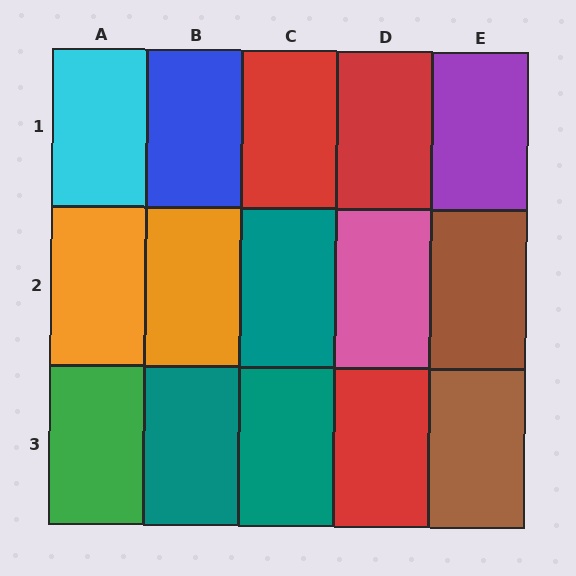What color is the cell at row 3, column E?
Brown.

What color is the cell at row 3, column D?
Red.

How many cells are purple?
1 cell is purple.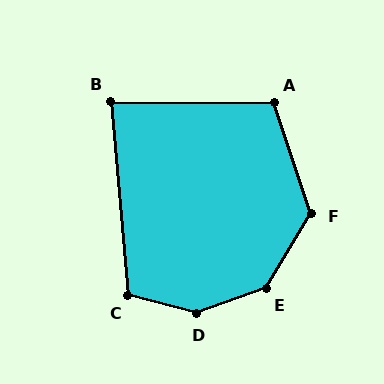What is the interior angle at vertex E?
Approximately 141 degrees (obtuse).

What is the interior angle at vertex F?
Approximately 130 degrees (obtuse).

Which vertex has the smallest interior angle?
B, at approximately 85 degrees.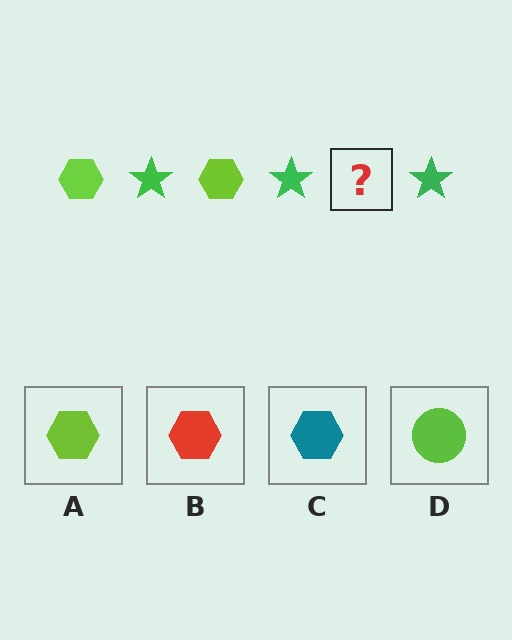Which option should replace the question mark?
Option A.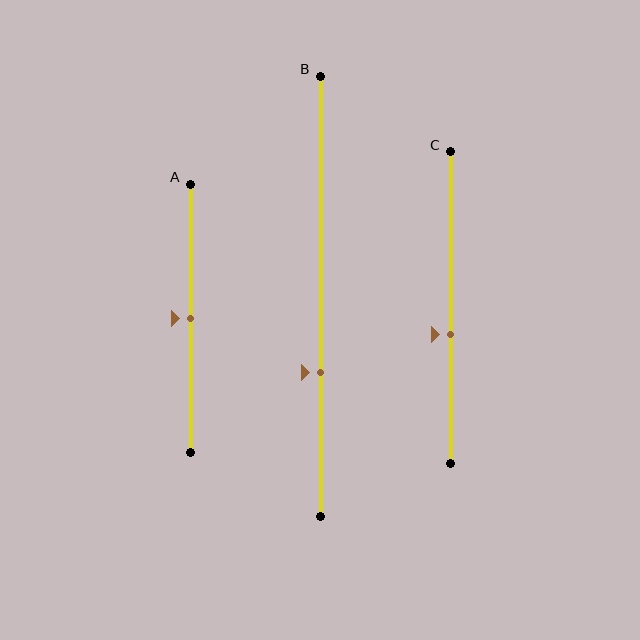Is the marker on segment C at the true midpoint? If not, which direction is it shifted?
No, the marker on segment C is shifted downward by about 9% of the segment length.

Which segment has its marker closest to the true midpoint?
Segment A has its marker closest to the true midpoint.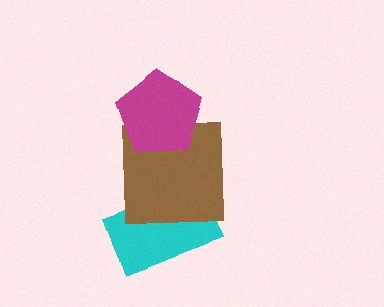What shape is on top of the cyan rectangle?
The brown square is on top of the cyan rectangle.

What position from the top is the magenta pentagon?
The magenta pentagon is 1st from the top.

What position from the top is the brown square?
The brown square is 2nd from the top.